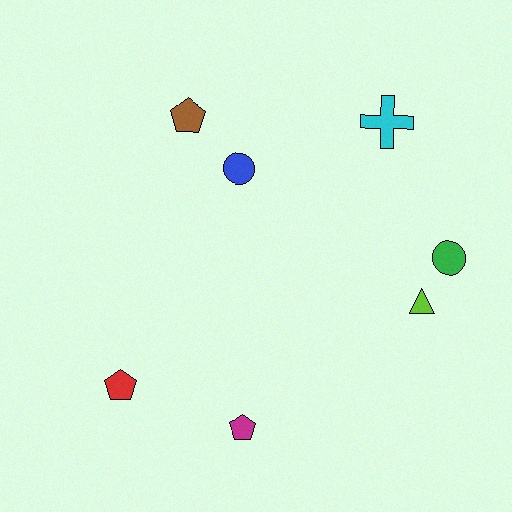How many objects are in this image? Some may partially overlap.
There are 7 objects.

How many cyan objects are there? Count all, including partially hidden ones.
There is 1 cyan object.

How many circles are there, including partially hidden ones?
There are 2 circles.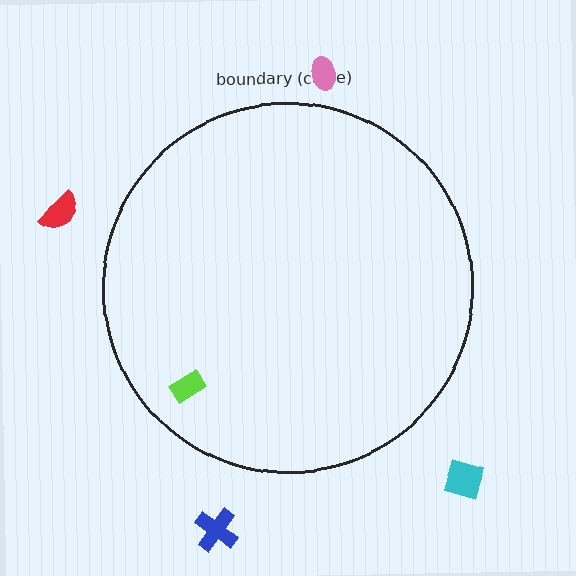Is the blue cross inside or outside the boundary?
Outside.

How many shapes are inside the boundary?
1 inside, 4 outside.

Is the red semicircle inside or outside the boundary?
Outside.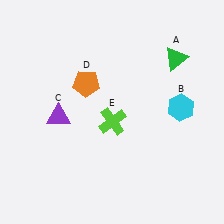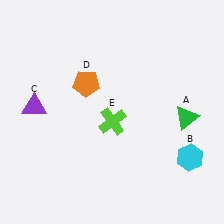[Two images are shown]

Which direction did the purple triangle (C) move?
The purple triangle (C) moved left.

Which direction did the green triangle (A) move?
The green triangle (A) moved down.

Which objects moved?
The objects that moved are: the green triangle (A), the cyan hexagon (B), the purple triangle (C).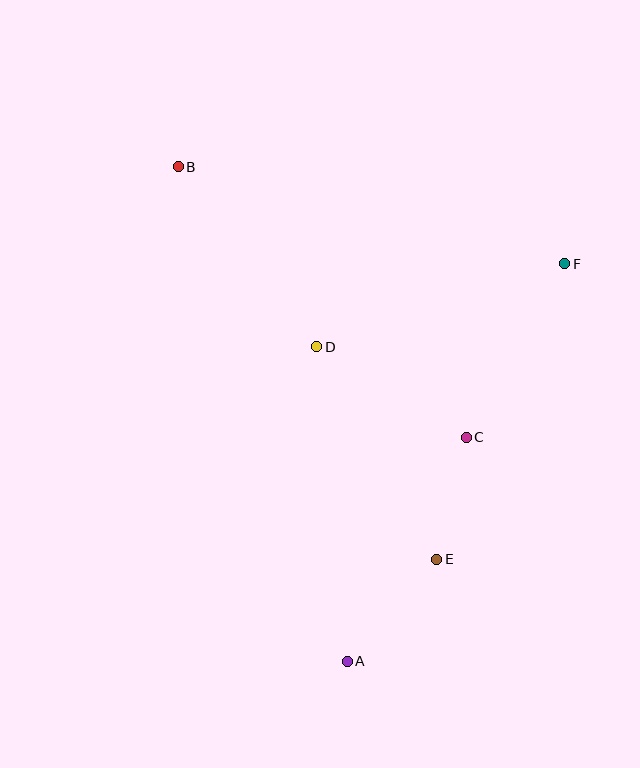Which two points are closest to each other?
Points C and E are closest to each other.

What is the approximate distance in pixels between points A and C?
The distance between A and C is approximately 254 pixels.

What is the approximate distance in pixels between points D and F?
The distance between D and F is approximately 261 pixels.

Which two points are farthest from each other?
Points A and B are farthest from each other.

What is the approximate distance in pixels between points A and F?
The distance between A and F is approximately 453 pixels.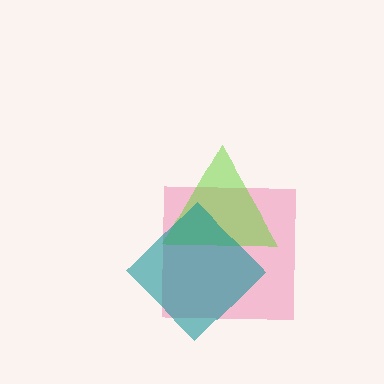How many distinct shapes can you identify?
There are 3 distinct shapes: a pink square, a lime triangle, a teal diamond.